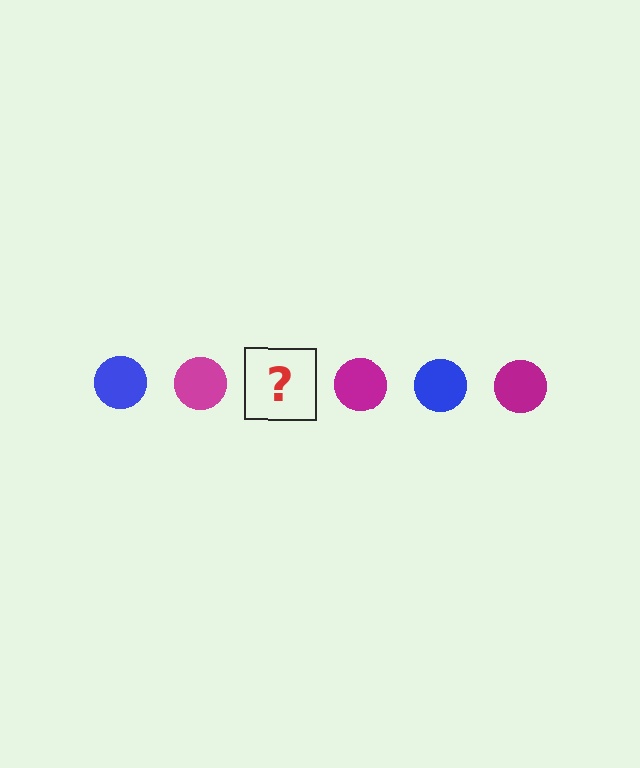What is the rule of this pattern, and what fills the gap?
The rule is that the pattern cycles through blue, magenta circles. The gap should be filled with a blue circle.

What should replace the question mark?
The question mark should be replaced with a blue circle.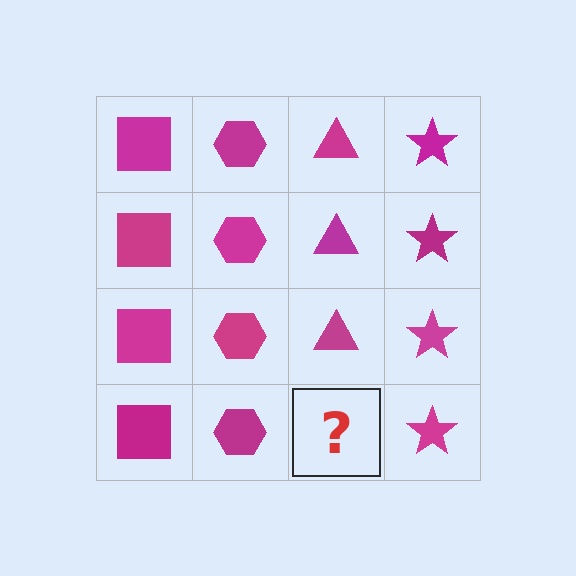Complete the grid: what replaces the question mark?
The question mark should be replaced with a magenta triangle.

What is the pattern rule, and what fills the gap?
The rule is that each column has a consistent shape. The gap should be filled with a magenta triangle.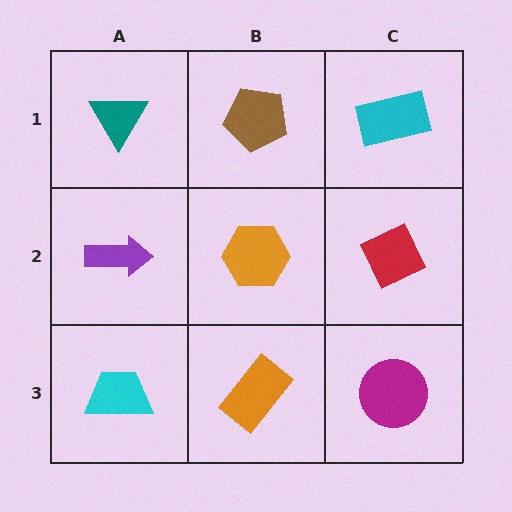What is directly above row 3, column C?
A red diamond.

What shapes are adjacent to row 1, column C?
A red diamond (row 2, column C), a brown pentagon (row 1, column B).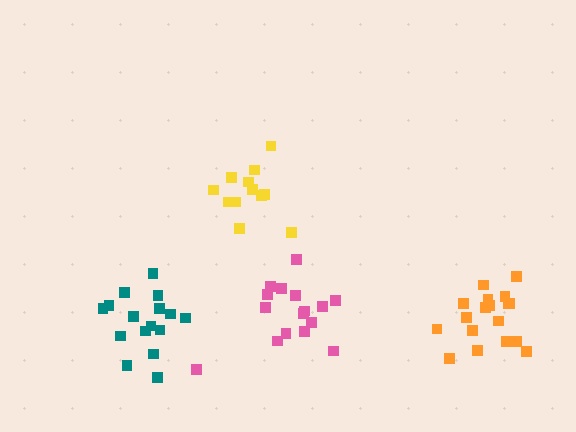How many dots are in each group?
Group 1: 16 dots, Group 2: 18 dots, Group 3: 12 dots, Group 4: 16 dots (62 total).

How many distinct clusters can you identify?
There are 4 distinct clusters.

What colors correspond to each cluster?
The clusters are colored: pink, orange, yellow, teal.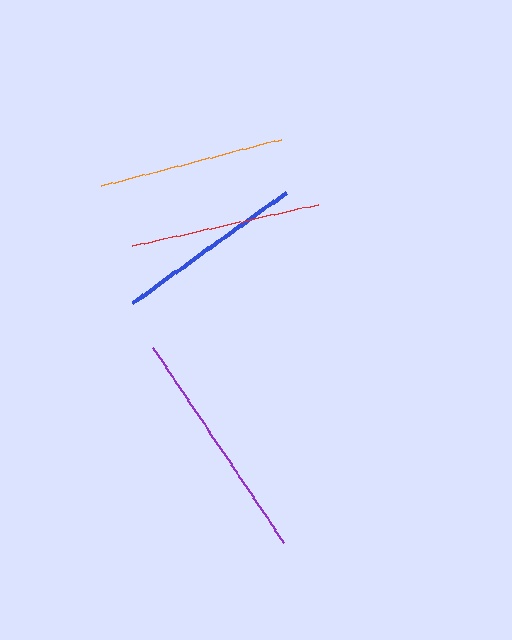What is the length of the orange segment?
The orange segment is approximately 185 pixels long.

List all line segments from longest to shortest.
From longest to shortest: purple, red, blue, orange.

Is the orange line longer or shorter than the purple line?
The purple line is longer than the orange line.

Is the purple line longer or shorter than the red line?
The purple line is longer than the red line.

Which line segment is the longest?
The purple line is the longest at approximately 235 pixels.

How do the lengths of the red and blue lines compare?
The red and blue lines are approximately the same length.